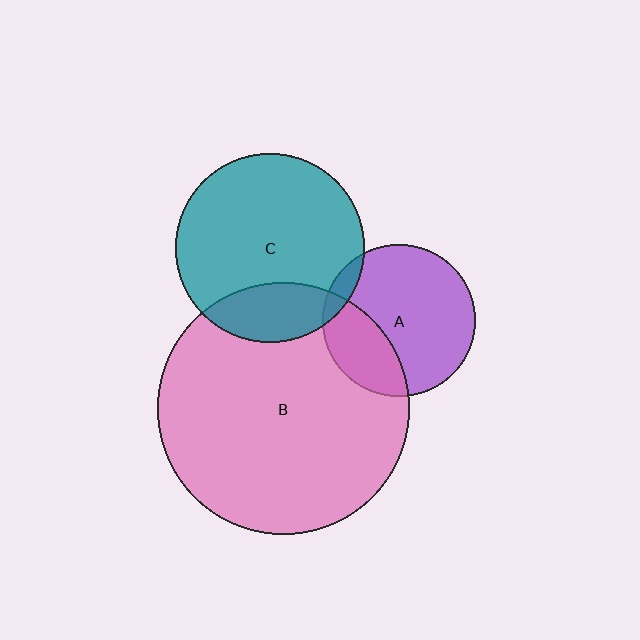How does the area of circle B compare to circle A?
Approximately 2.7 times.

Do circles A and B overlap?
Yes.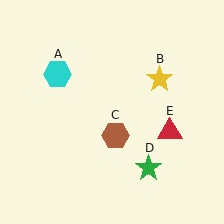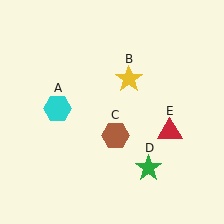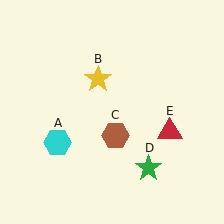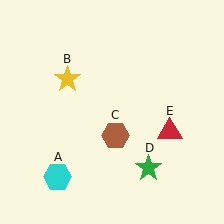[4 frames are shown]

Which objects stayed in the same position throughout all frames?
Brown hexagon (object C) and green star (object D) and red triangle (object E) remained stationary.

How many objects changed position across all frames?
2 objects changed position: cyan hexagon (object A), yellow star (object B).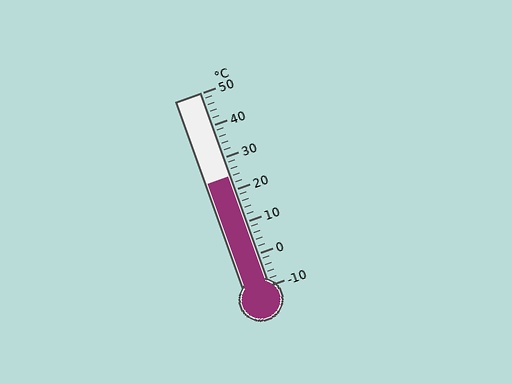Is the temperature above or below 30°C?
The temperature is below 30°C.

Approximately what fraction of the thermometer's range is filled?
The thermometer is filled to approximately 55% of its range.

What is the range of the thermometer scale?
The thermometer scale ranges from -10°C to 50°C.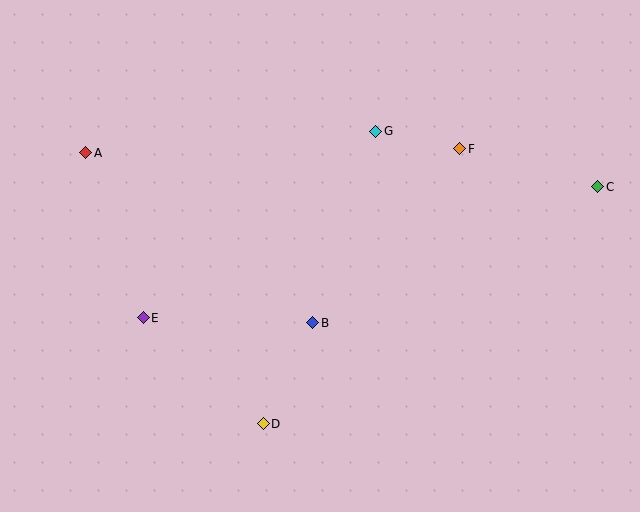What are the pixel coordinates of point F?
Point F is at (460, 149).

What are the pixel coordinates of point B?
Point B is at (313, 323).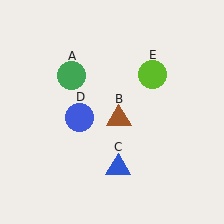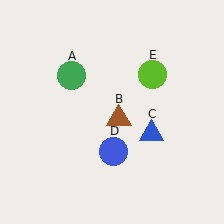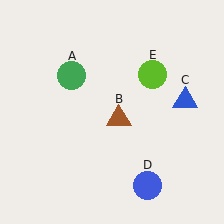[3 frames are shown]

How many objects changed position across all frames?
2 objects changed position: blue triangle (object C), blue circle (object D).